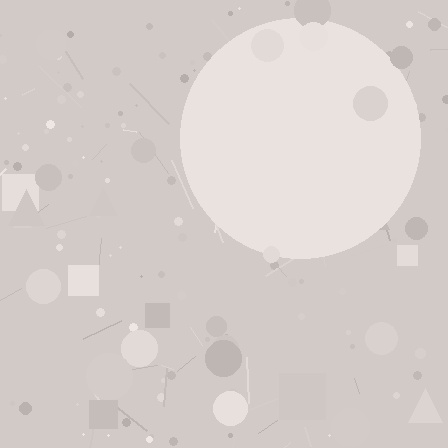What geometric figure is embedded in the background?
A circle is embedded in the background.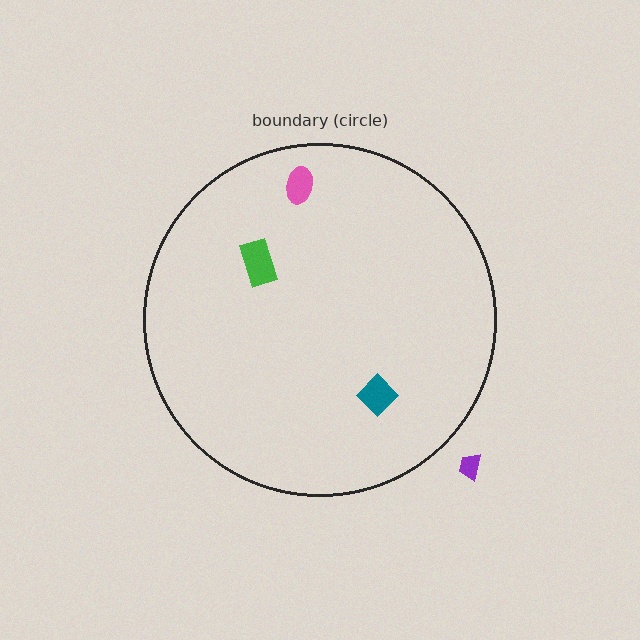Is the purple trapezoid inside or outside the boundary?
Outside.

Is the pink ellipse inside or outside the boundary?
Inside.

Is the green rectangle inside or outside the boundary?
Inside.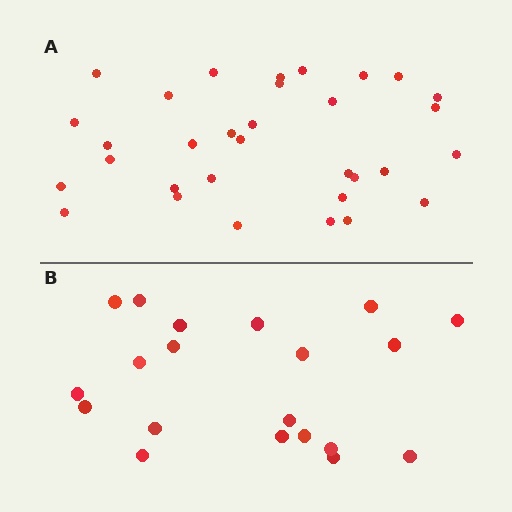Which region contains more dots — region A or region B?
Region A (the top region) has more dots.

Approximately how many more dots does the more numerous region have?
Region A has roughly 12 or so more dots than region B.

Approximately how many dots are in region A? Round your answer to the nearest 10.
About 30 dots. (The exact count is 32, which rounds to 30.)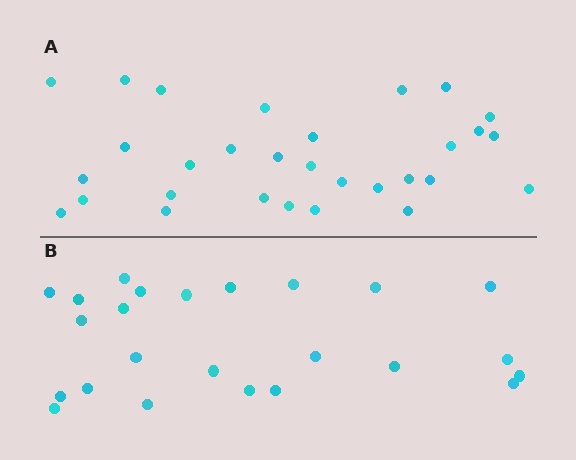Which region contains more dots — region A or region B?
Region A (the top region) has more dots.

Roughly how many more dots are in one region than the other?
Region A has about 6 more dots than region B.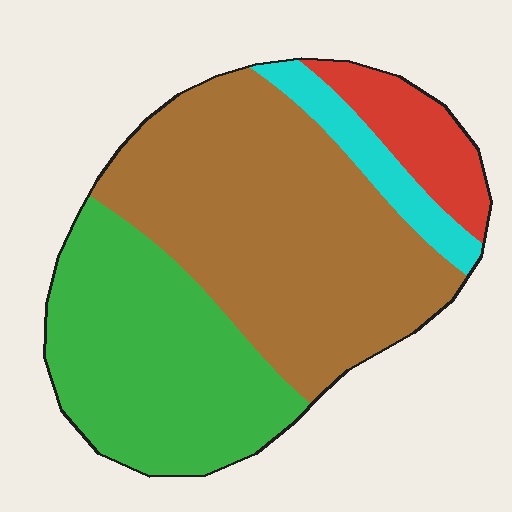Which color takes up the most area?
Brown, at roughly 50%.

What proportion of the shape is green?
Green takes up about one third (1/3) of the shape.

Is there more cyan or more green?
Green.